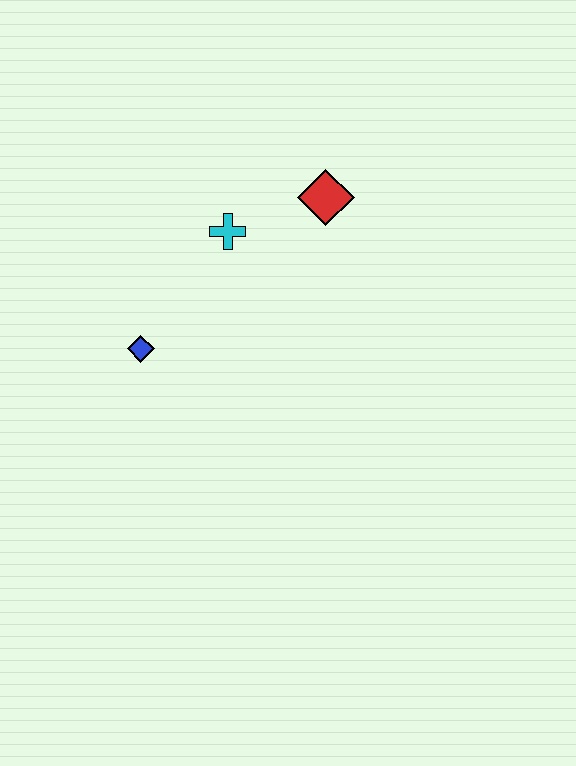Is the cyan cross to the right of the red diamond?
No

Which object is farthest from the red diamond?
The blue diamond is farthest from the red diamond.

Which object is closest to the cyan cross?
The red diamond is closest to the cyan cross.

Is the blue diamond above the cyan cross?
No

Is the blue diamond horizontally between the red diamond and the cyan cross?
No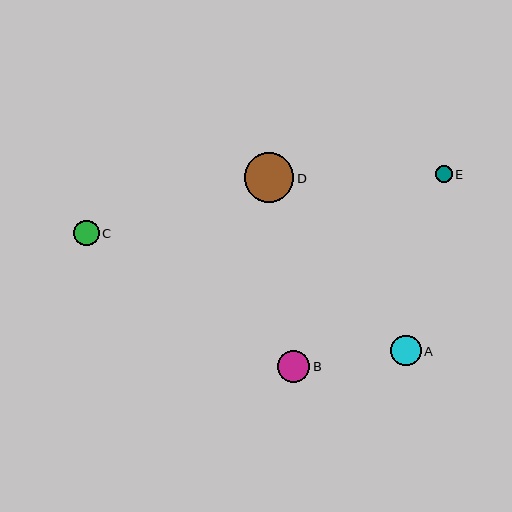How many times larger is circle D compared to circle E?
Circle D is approximately 3.0 times the size of circle E.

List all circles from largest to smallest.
From largest to smallest: D, B, A, C, E.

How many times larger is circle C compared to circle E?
Circle C is approximately 1.6 times the size of circle E.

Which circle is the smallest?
Circle E is the smallest with a size of approximately 16 pixels.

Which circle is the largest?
Circle D is the largest with a size of approximately 50 pixels.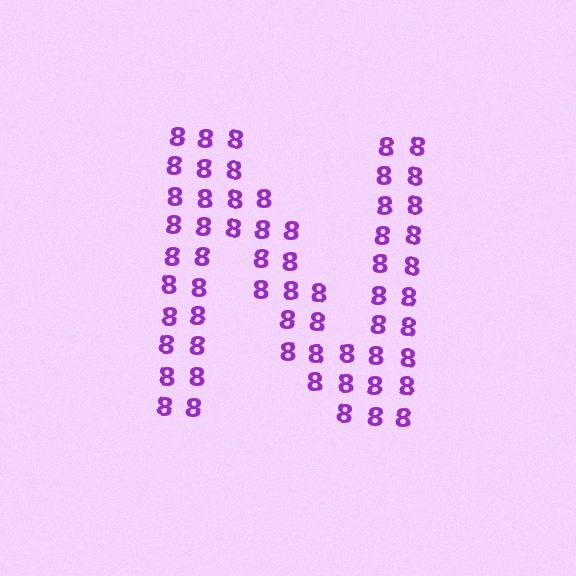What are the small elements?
The small elements are digit 8's.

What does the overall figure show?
The overall figure shows the letter N.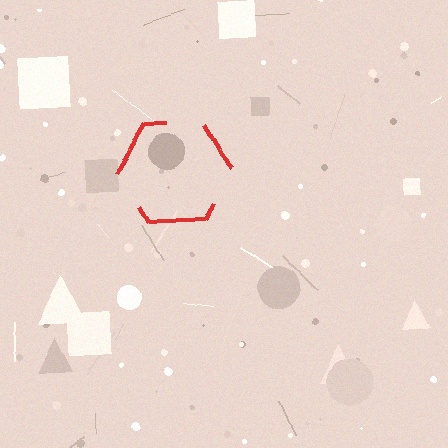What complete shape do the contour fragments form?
The contour fragments form a hexagon.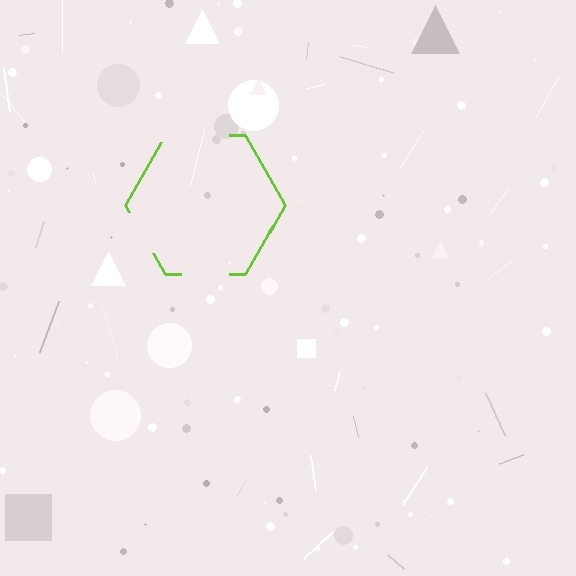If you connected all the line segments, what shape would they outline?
They would outline a hexagon.